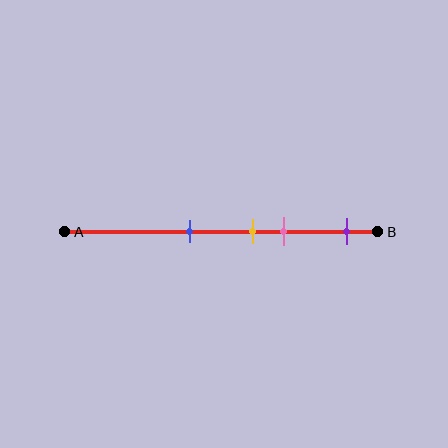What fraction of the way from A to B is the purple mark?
The purple mark is approximately 90% (0.9) of the way from A to B.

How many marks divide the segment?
There are 4 marks dividing the segment.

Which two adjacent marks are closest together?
The yellow and pink marks are the closest adjacent pair.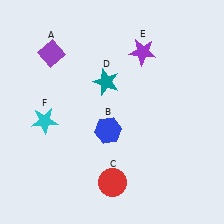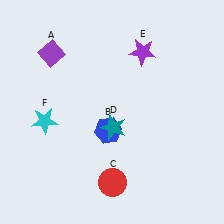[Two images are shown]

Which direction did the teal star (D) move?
The teal star (D) moved down.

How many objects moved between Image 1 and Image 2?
1 object moved between the two images.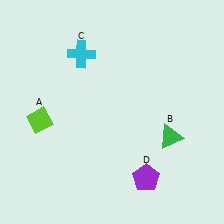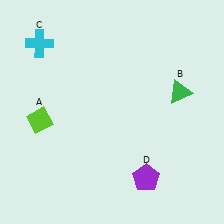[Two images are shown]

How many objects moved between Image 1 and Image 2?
2 objects moved between the two images.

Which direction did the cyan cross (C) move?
The cyan cross (C) moved left.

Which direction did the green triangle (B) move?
The green triangle (B) moved up.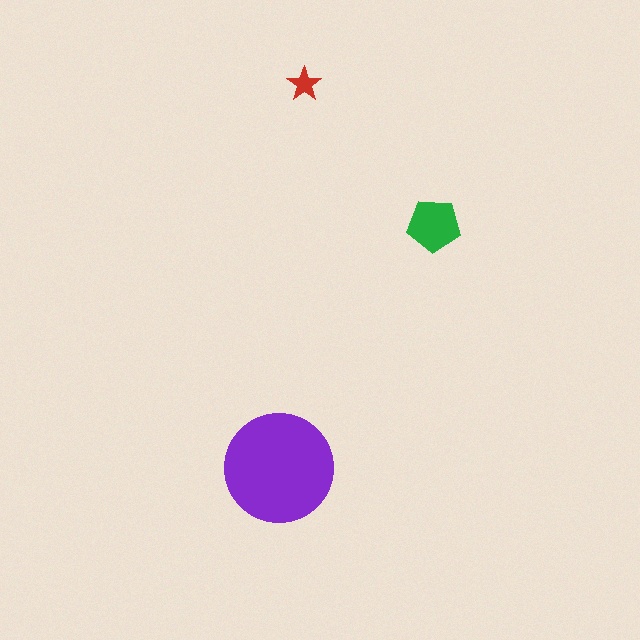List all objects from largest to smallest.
The purple circle, the green pentagon, the red star.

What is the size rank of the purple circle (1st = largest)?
1st.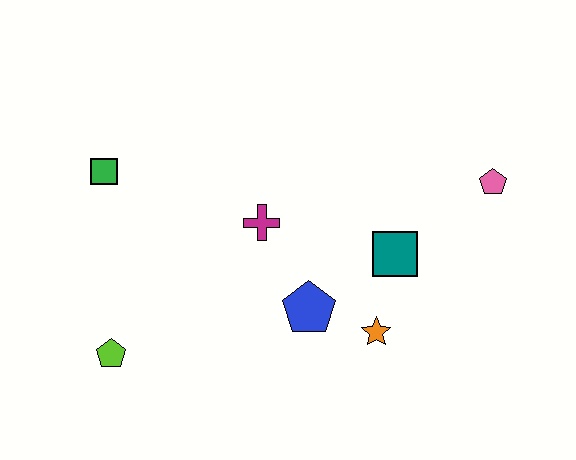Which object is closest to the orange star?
The blue pentagon is closest to the orange star.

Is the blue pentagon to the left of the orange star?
Yes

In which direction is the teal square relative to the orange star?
The teal square is above the orange star.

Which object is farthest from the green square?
The pink pentagon is farthest from the green square.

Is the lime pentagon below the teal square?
Yes